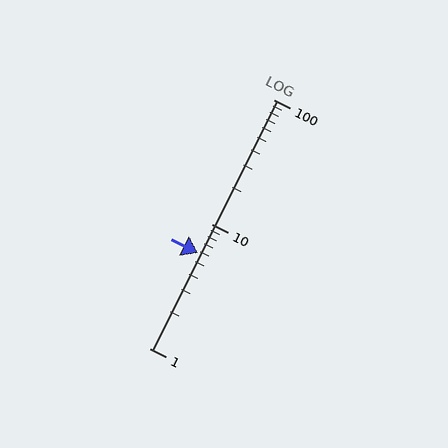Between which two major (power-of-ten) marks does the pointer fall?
The pointer is between 1 and 10.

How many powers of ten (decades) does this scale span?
The scale spans 2 decades, from 1 to 100.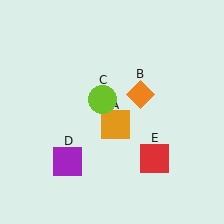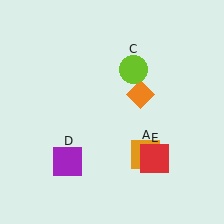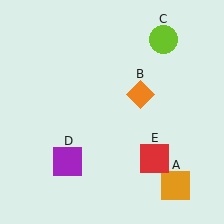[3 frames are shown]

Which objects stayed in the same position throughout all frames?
Orange diamond (object B) and purple square (object D) and red square (object E) remained stationary.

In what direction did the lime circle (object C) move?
The lime circle (object C) moved up and to the right.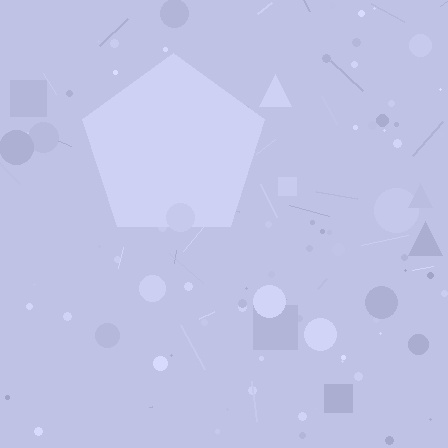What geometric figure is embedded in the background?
A pentagon is embedded in the background.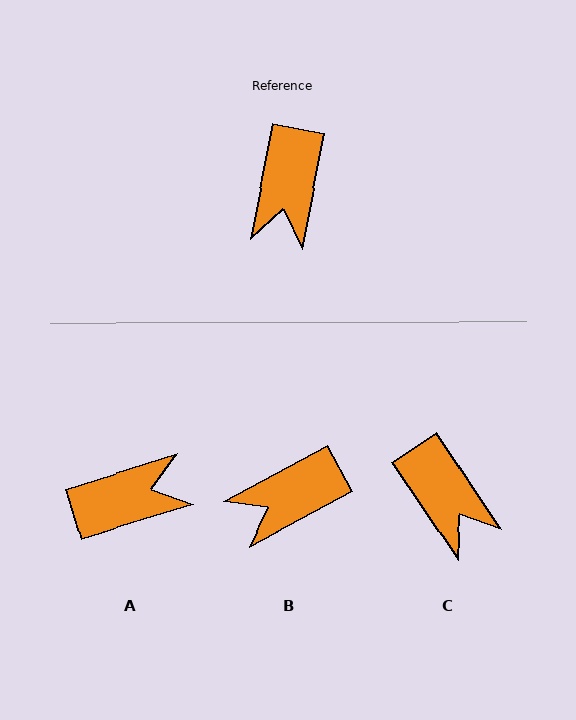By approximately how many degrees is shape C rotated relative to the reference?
Approximately 45 degrees counter-clockwise.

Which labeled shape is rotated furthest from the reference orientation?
A, about 118 degrees away.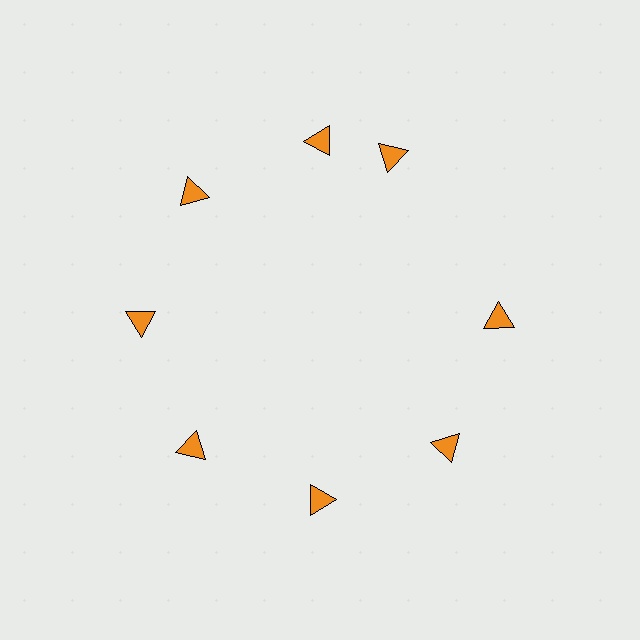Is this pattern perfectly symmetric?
No. The 8 orange triangles are arranged in a ring, but one element near the 2 o'clock position is rotated out of alignment along the ring, breaking the 8-fold rotational symmetry.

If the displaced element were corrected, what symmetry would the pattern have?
It would have 8-fold rotational symmetry — the pattern would map onto itself every 45 degrees.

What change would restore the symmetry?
The symmetry would be restored by rotating it back into even spacing with its neighbors so that all 8 triangles sit at equal angles and equal distance from the center.